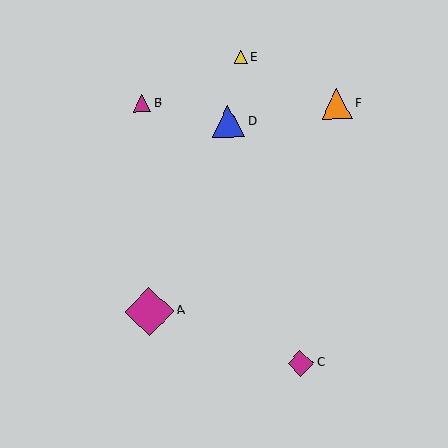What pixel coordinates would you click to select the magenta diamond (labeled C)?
Click at (301, 363) to select the magenta diamond C.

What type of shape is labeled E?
Shape E is a yellow triangle.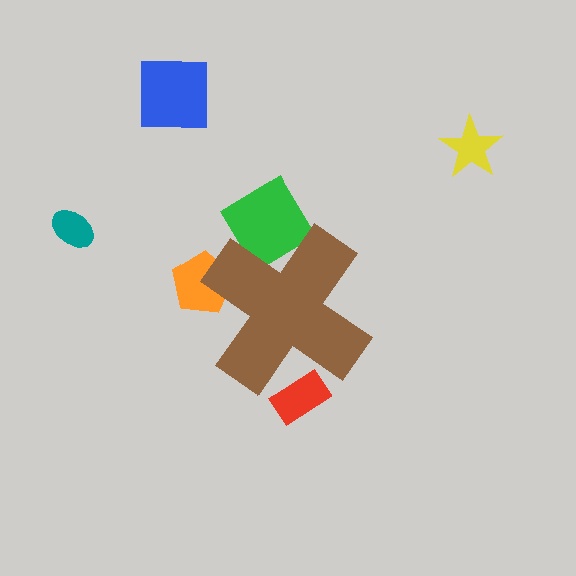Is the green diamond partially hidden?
Yes, the green diamond is partially hidden behind the brown cross.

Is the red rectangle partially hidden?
Yes, the red rectangle is partially hidden behind the brown cross.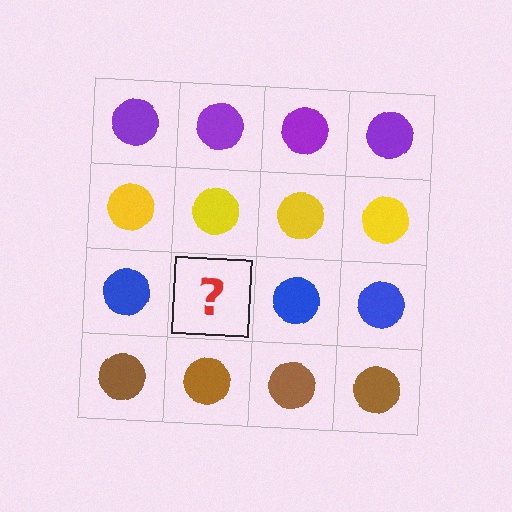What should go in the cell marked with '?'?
The missing cell should contain a blue circle.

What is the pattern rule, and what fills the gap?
The rule is that each row has a consistent color. The gap should be filled with a blue circle.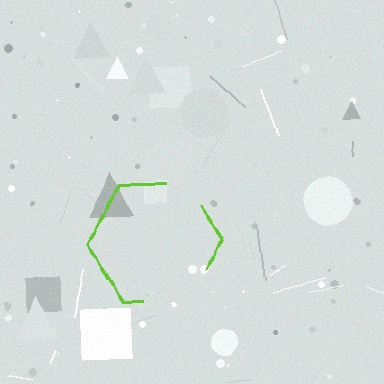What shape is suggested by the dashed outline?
The dashed outline suggests a hexagon.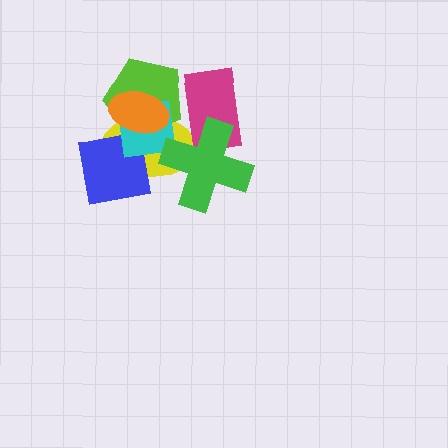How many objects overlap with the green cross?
2 objects overlap with the green cross.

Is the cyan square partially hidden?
Yes, it is partially covered by another shape.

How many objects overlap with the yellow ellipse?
6 objects overlap with the yellow ellipse.